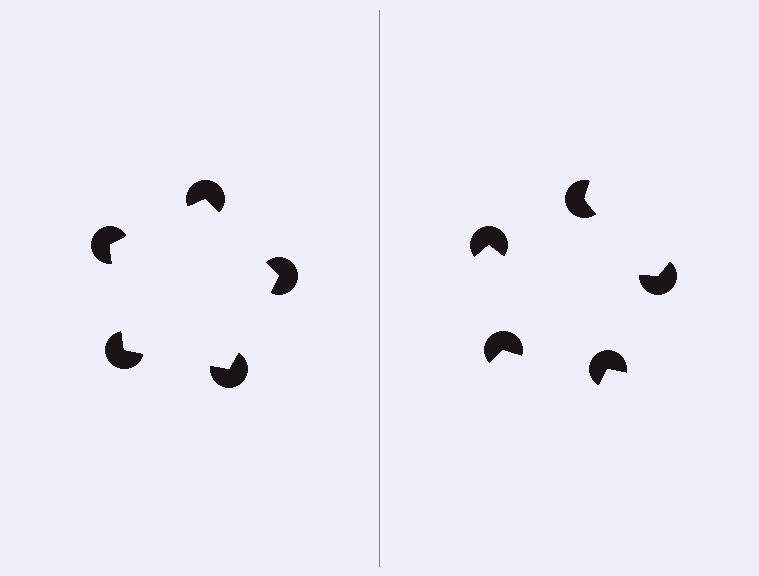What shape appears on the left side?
An illusory pentagon.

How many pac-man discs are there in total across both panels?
10 — 5 on each side.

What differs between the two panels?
The pac-man discs are positioned identically on both sides; only the wedge orientations differ. On the left they align to a pentagon; on the right they are misaligned.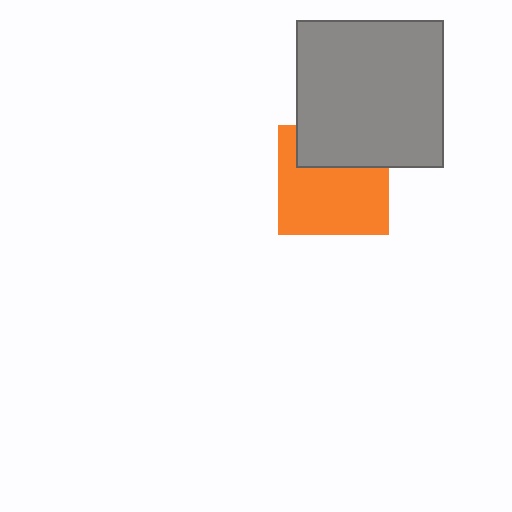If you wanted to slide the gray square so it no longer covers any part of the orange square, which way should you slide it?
Slide it up — that is the most direct way to separate the two shapes.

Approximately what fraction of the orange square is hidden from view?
Roughly 32% of the orange square is hidden behind the gray square.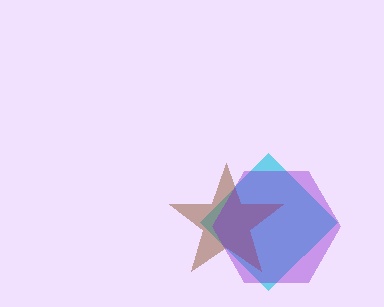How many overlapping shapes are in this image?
There are 3 overlapping shapes in the image.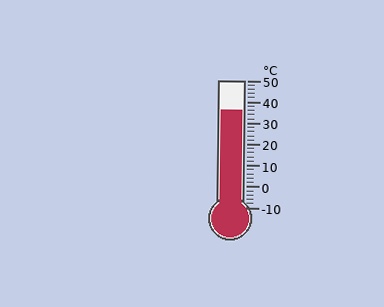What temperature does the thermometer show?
The thermometer shows approximately 36°C.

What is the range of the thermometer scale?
The thermometer scale ranges from -10°C to 50°C.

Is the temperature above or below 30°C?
The temperature is above 30°C.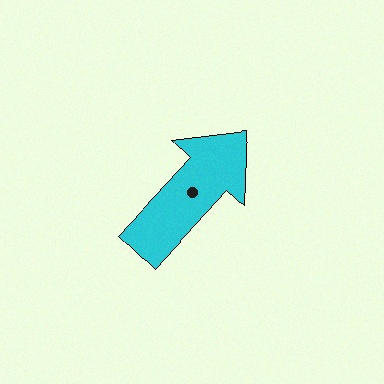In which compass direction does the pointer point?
Northeast.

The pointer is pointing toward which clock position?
Roughly 1 o'clock.